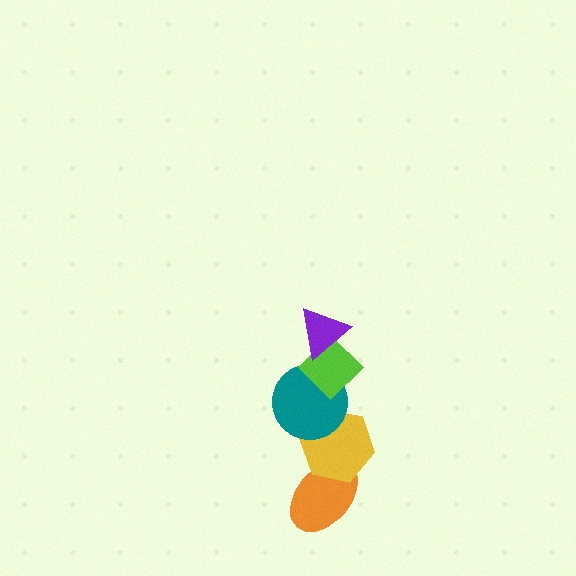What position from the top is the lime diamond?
The lime diamond is 2nd from the top.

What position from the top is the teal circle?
The teal circle is 3rd from the top.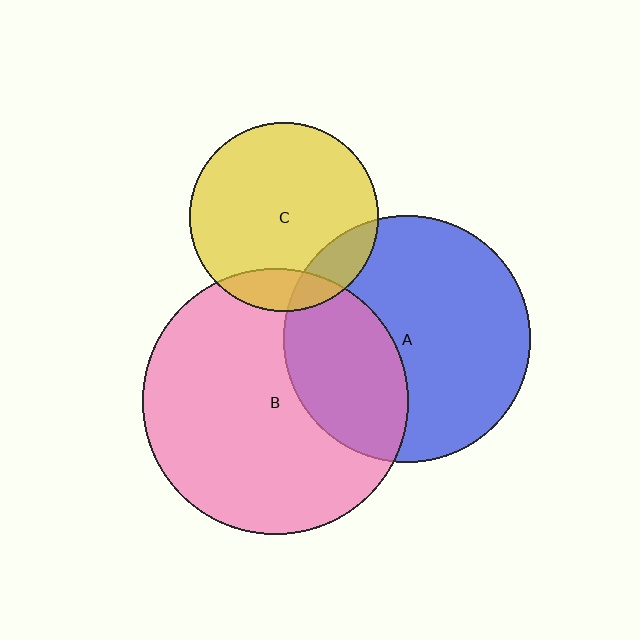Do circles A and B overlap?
Yes.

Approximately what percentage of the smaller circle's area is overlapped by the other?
Approximately 35%.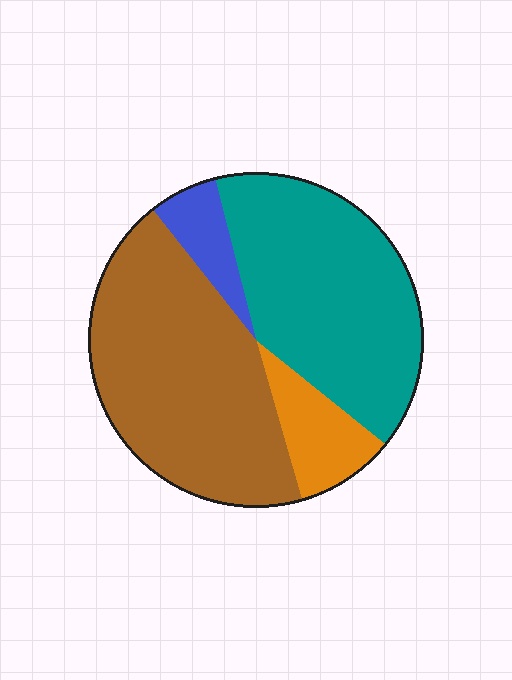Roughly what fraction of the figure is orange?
Orange covers 10% of the figure.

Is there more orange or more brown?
Brown.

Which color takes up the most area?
Brown, at roughly 45%.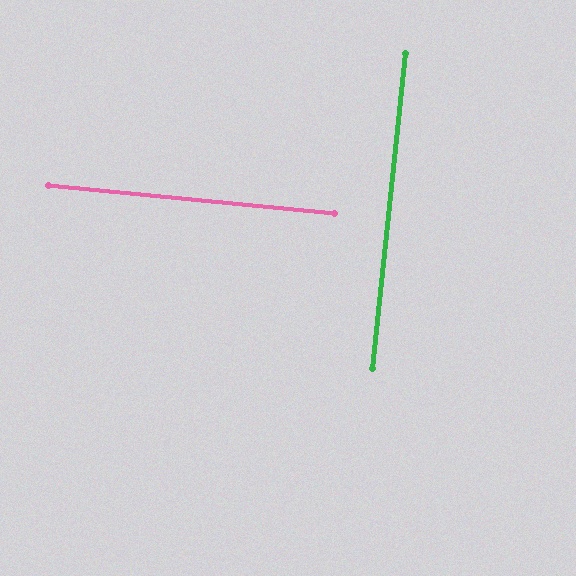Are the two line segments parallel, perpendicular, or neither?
Perpendicular — they meet at approximately 89°.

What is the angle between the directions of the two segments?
Approximately 89 degrees.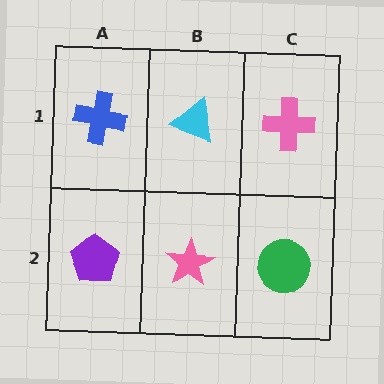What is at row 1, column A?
A blue cross.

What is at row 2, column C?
A green circle.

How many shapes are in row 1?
3 shapes.